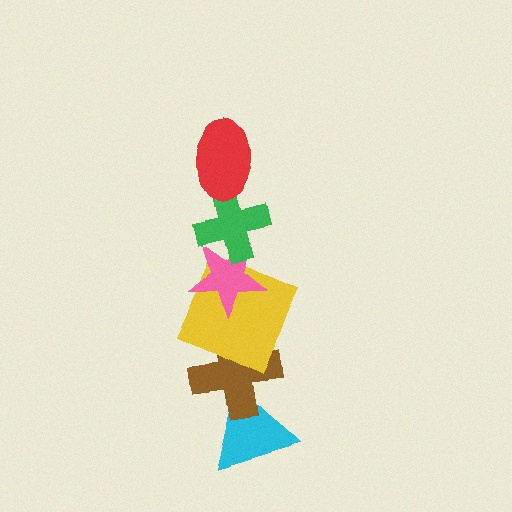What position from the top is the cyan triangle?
The cyan triangle is 6th from the top.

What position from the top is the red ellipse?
The red ellipse is 1st from the top.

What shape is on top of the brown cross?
The yellow square is on top of the brown cross.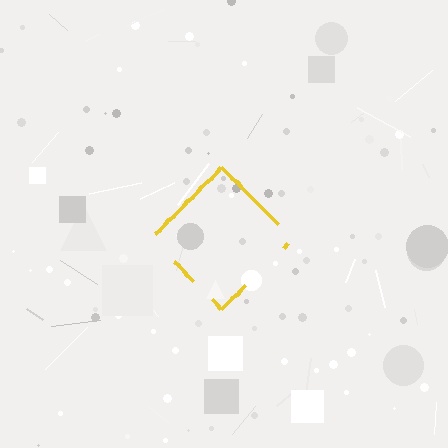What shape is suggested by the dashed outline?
The dashed outline suggests a diamond.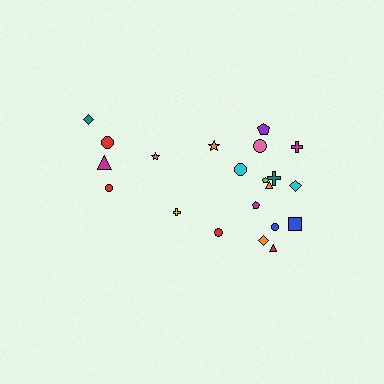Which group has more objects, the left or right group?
The right group.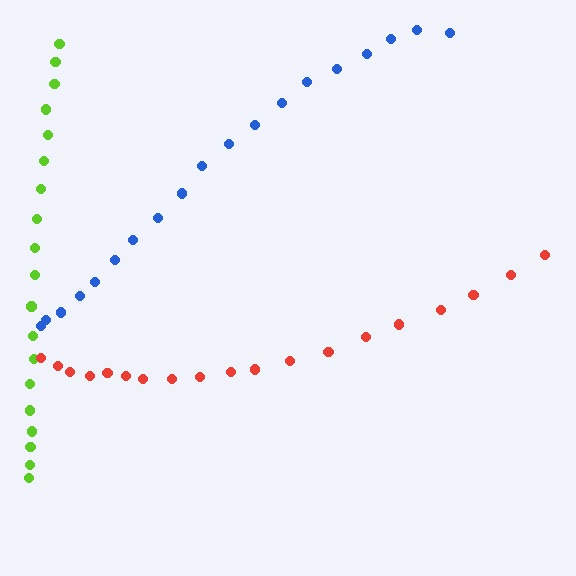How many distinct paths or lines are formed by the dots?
There are 3 distinct paths.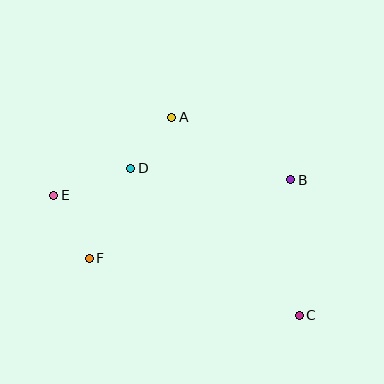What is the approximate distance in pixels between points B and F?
The distance between B and F is approximately 216 pixels.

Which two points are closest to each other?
Points A and D are closest to each other.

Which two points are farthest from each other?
Points C and E are farthest from each other.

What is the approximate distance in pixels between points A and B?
The distance between A and B is approximately 134 pixels.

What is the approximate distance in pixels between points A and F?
The distance between A and F is approximately 164 pixels.